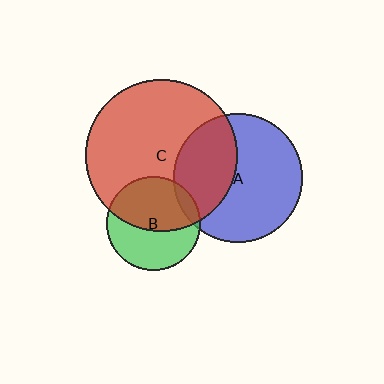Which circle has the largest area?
Circle C (red).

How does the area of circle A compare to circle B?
Approximately 1.9 times.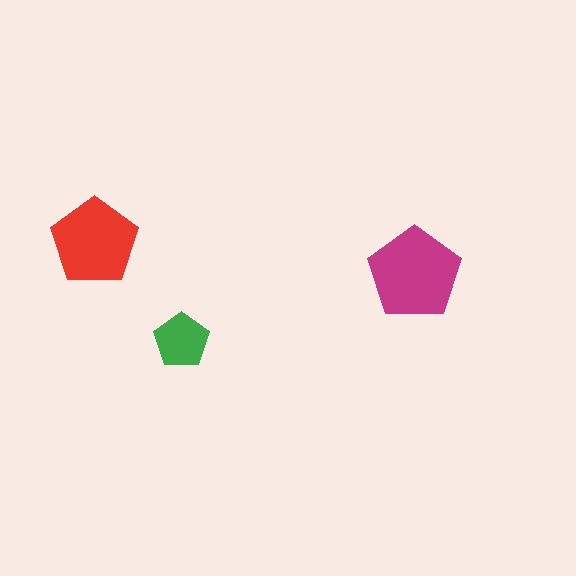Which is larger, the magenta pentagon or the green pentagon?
The magenta one.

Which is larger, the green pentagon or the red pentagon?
The red one.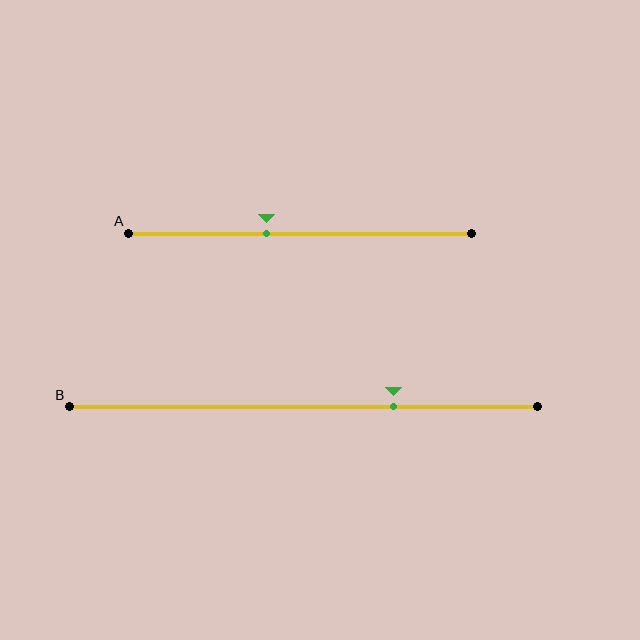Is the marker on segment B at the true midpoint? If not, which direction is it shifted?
No, the marker on segment B is shifted to the right by about 19% of the segment length.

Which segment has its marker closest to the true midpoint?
Segment A has its marker closest to the true midpoint.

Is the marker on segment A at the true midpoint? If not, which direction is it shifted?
No, the marker on segment A is shifted to the left by about 10% of the segment length.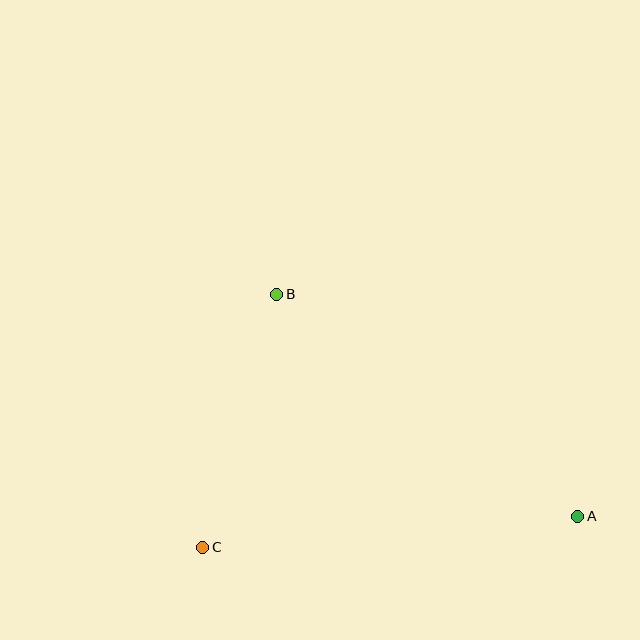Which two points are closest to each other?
Points B and C are closest to each other.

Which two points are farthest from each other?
Points A and C are farthest from each other.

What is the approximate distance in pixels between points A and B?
The distance between A and B is approximately 374 pixels.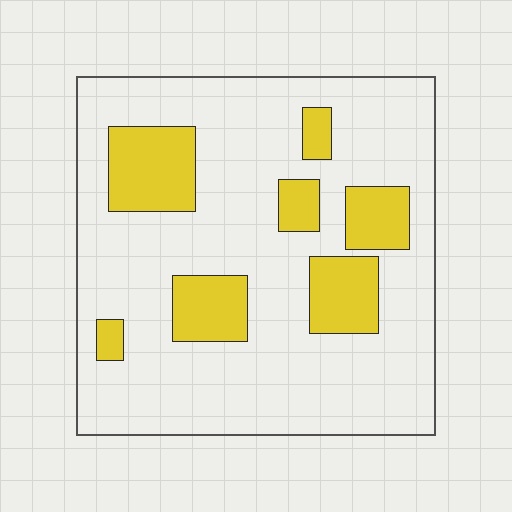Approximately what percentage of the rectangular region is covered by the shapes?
Approximately 20%.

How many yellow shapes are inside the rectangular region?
7.